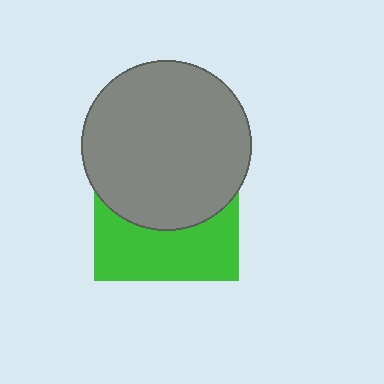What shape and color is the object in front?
The object in front is a gray circle.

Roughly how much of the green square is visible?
A small part of it is visible (roughly 43%).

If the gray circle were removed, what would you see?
You would see the complete green square.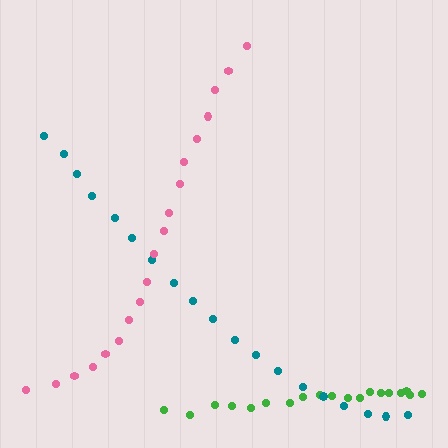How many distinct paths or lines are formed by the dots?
There are 3 distinct paths.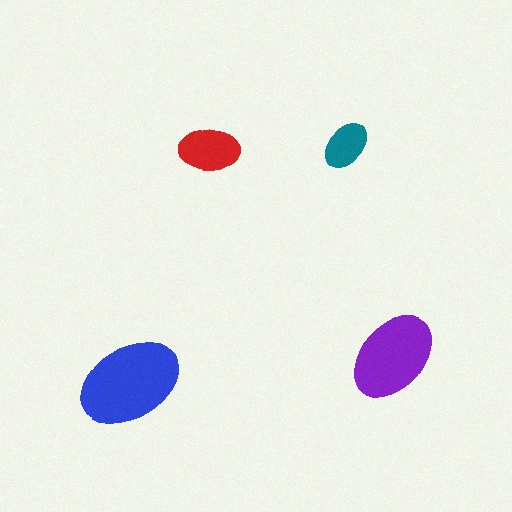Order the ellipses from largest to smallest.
the blue one, the purple one, the red one, the teal one.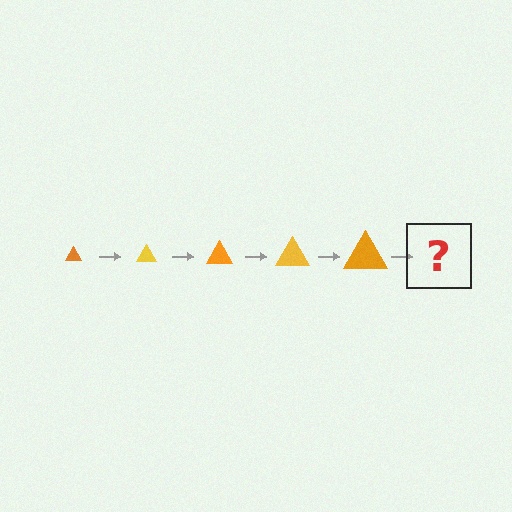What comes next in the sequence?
The next element should be a yellow triangle, larger than the previous one.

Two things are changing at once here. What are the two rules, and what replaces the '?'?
The two rules are that the triangle grows larger each step and the color cycles through orange and yellow. The '?' should be a yellow triangle, larger than the previous one.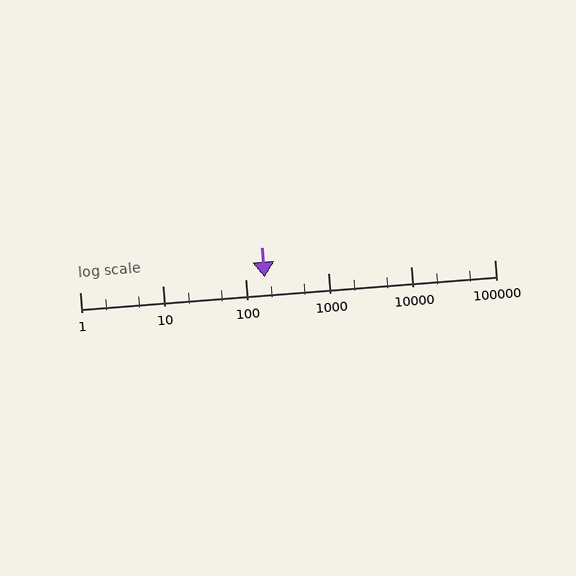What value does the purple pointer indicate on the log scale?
The pointer indicates approximately 170.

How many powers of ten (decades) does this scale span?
The scale spans 5 decades, from 1 to 100000.